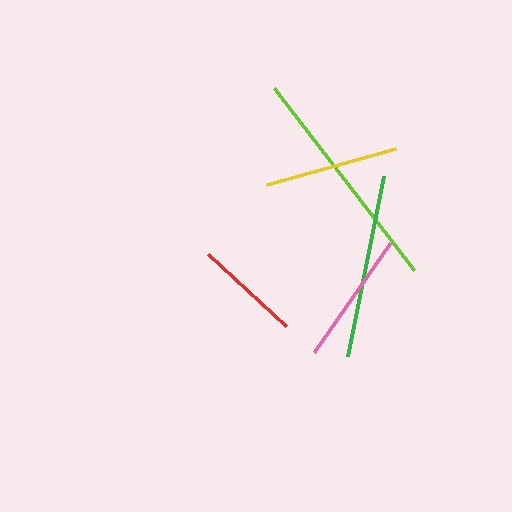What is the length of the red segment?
The red segment is approximately 106 pixels long.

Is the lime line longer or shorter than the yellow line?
The lime line is longer than the yellow line.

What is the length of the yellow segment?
The yellow segment is approximately 134 pixels long.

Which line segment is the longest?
The lime line is the longest at approximately 229 pixels.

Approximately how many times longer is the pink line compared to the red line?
The pink line is approximately 1.3 times the length of the red line.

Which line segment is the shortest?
The red line is the shortest at approximately 106 pixels.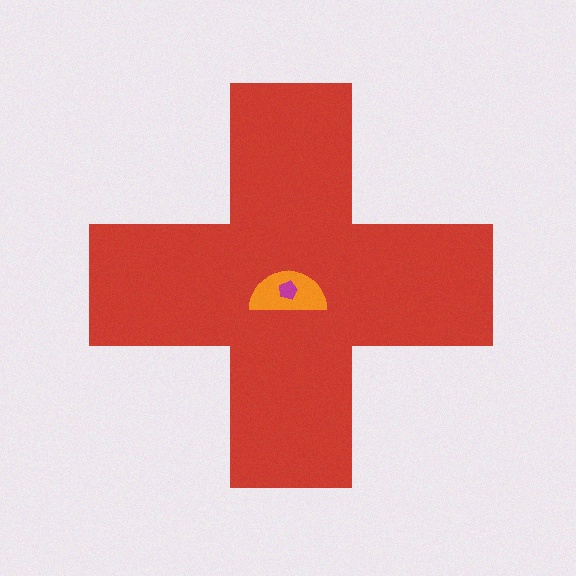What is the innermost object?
The magenta pentagon.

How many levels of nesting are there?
3.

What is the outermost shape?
The red cross.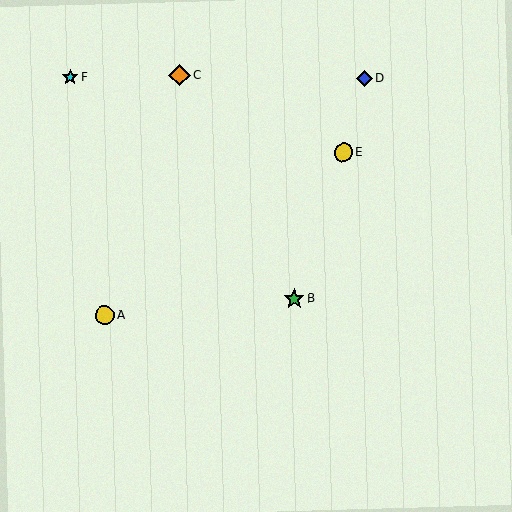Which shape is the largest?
The orange diamond (labeled C) is the largest.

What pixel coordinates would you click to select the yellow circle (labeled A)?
Click at (104, 315) to select the yellow circle A.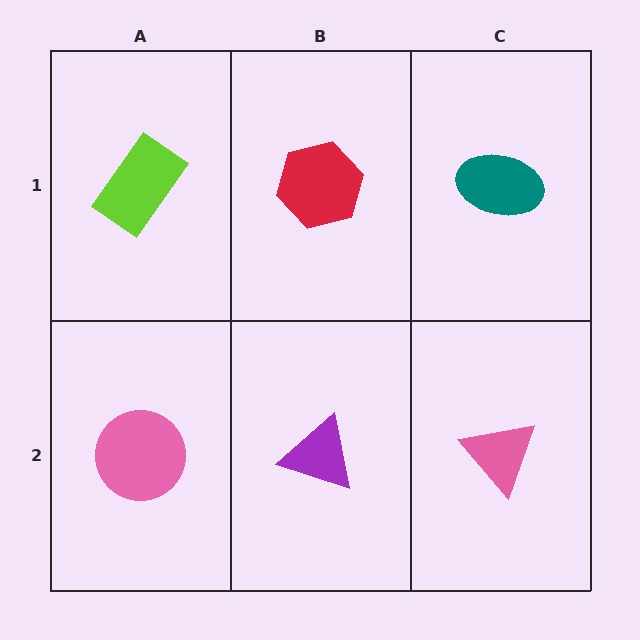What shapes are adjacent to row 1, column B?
A purple triangle (row 2, column B), a lime rectangle (row 1, column A), a teal ellipse (row 1, column C).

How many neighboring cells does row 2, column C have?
2.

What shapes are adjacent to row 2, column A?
A lime rectangle (row 1, column A), a purple triangle (row 2, column B).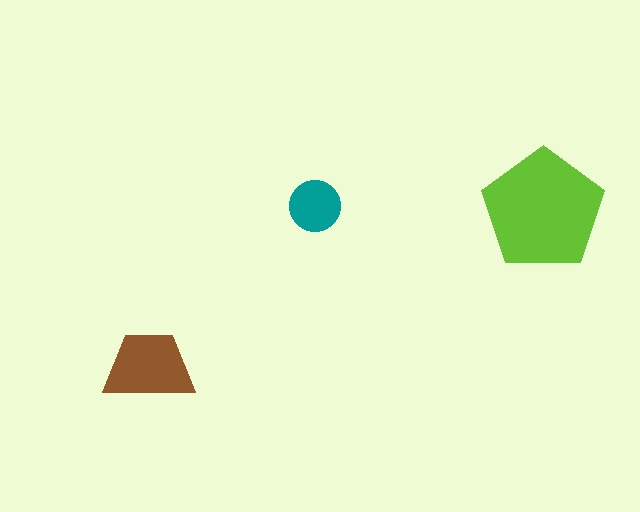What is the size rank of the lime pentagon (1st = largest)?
1st.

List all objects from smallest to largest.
The teal circle, the brown trapezoid, the lime pentagon.